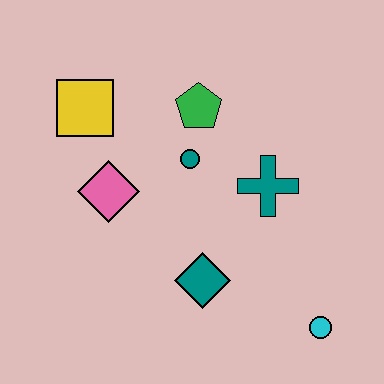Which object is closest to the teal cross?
The teal circle is closest to the teal cross.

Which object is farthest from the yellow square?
The cyan circle is farthest from the yellow square.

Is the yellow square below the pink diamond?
No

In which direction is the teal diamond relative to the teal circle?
The teal diamond is below the teal circle.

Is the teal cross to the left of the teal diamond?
No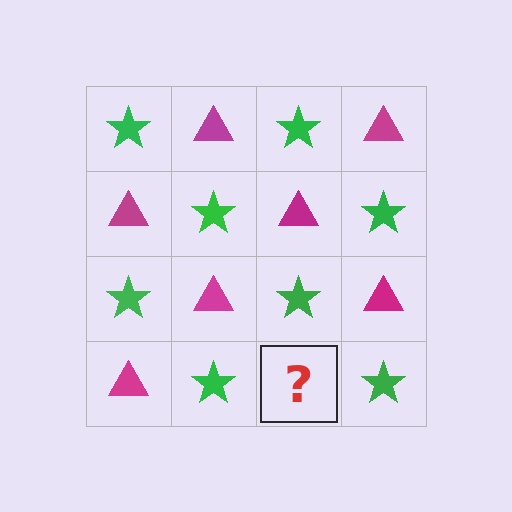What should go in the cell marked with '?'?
The missing cell should contain a magenta triangle.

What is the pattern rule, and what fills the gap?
The rule is that it alternates green star and magenta triangle in a checkerboard pattern. The gap should be filled with a magenta triangle.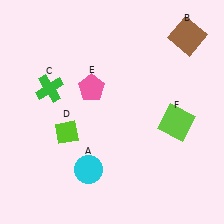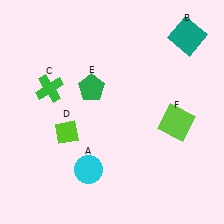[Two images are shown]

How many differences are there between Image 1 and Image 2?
There are 2 differences between the two images.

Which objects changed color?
B changed from brown to teal. E changed from pink to green.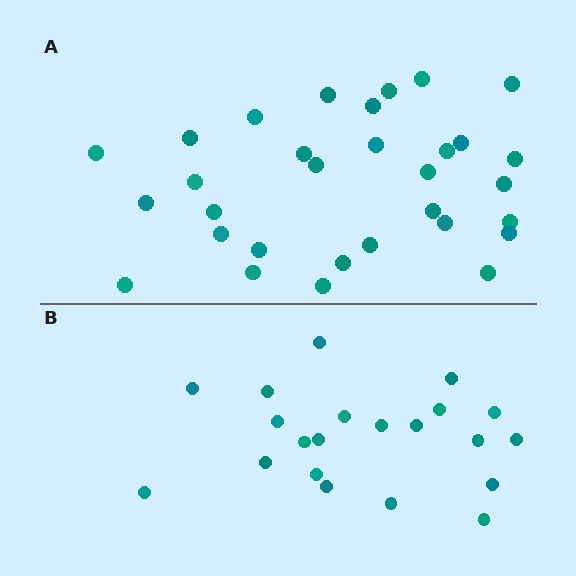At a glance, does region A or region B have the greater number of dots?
Region A (the top region) has more dots.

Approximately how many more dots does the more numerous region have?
Region A has roughly 10 or so more dots than region B.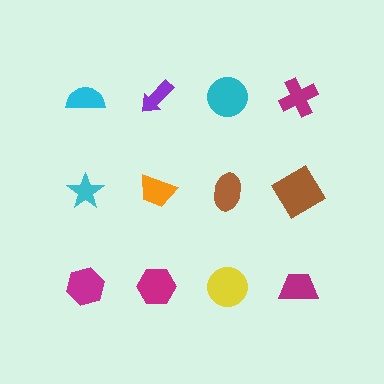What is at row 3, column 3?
A yellow circle.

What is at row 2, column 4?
A brown diamond.